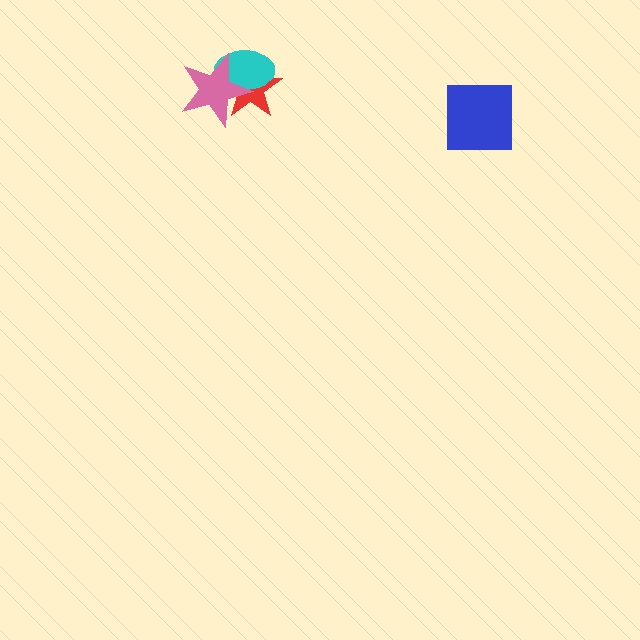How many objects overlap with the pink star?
2 objects overlap with the pink star.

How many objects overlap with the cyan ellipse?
2 objects overlap with the cyan ellipse.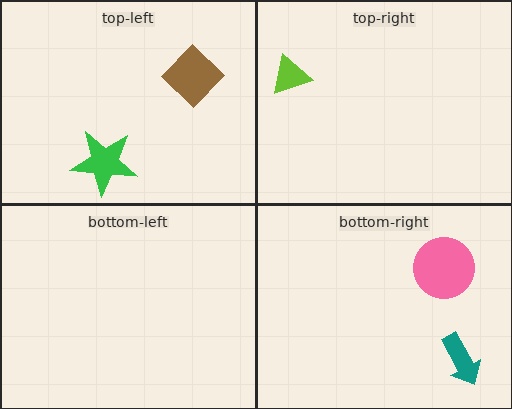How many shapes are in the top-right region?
1.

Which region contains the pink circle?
The bottom-right region.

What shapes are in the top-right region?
The lime triangle.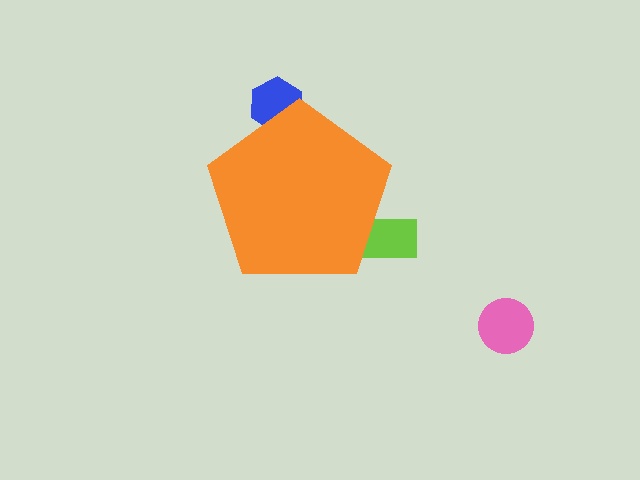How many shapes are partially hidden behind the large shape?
2 shapes are partially hidden.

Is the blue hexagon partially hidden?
Yes, the blue hexagon is partially hidden behind the orange pentagon.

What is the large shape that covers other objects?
An orange pentagon.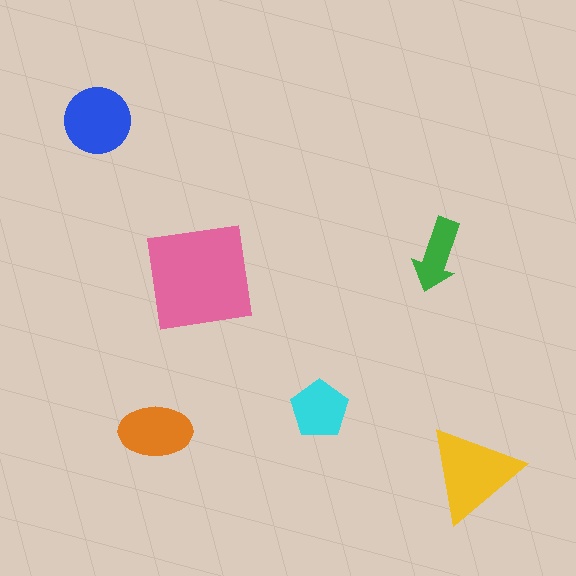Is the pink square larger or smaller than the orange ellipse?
Larger.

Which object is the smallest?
The green arrow.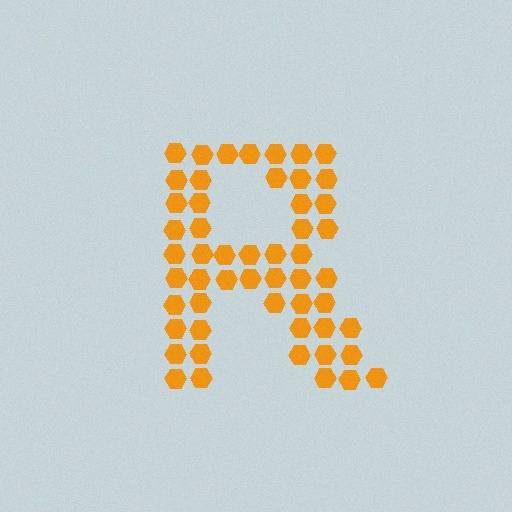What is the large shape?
The large shape is the letter R.